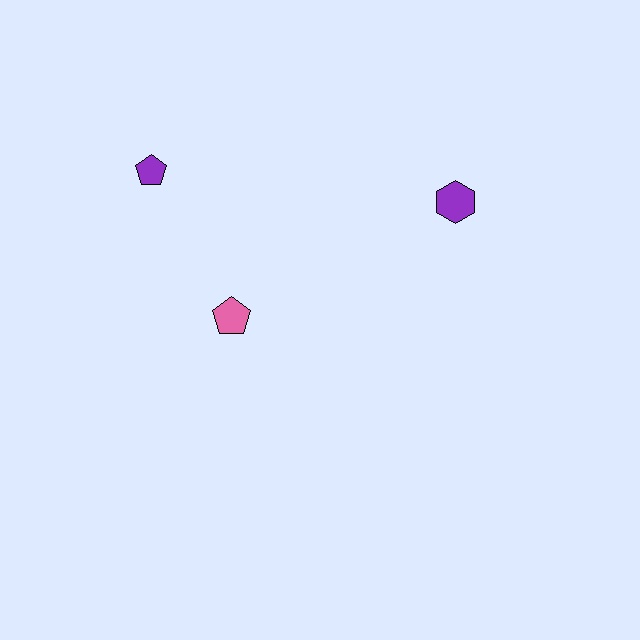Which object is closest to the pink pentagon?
The purple pentagon is closest to the pink pentagon.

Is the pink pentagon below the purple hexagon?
Yes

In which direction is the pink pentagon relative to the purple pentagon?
The pink pentagon is below the purple pentagon.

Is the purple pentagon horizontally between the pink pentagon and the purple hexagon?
No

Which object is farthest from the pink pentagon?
The purple hexagon is farthest from the pink pentagon.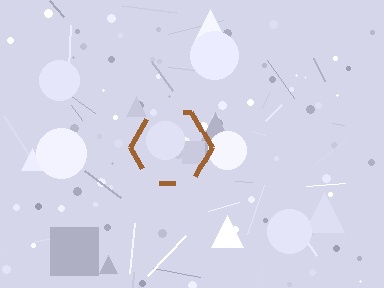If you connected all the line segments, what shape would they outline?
They would outline a hexagon.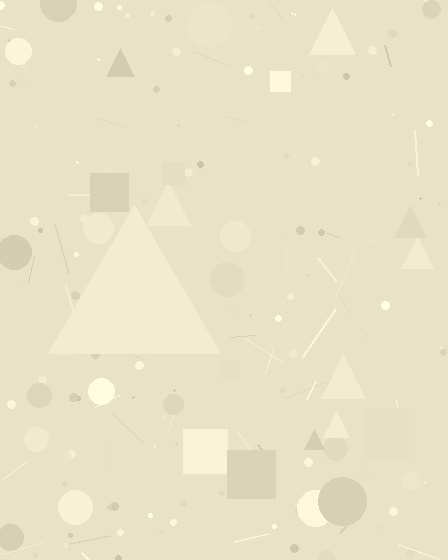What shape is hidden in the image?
A triangle is hidden in the image.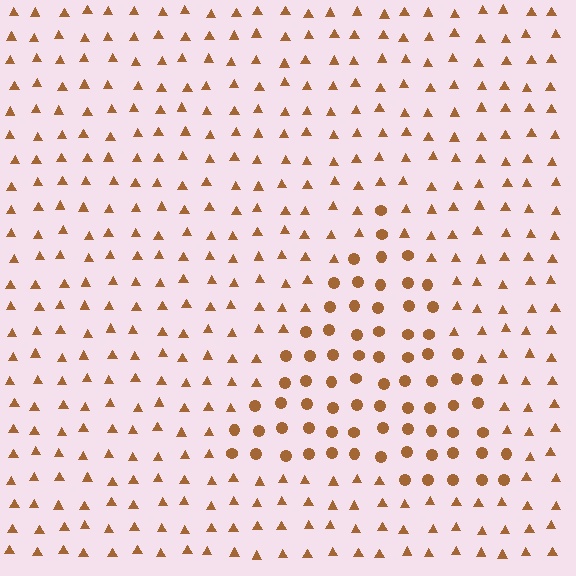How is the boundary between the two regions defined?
The boundary is defined by a change in element shape: circles inside vs. triangles outside. All elements share the same color and spacing.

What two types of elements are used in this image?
The image uses circles inside the triangle region and triangles outside it.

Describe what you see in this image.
The image is filled with small brown elements arranged in a uniform grid. A triangle-shaped region contains circles, while the surrounding area contains triangles. The boundary is defined purely by the change in element shape.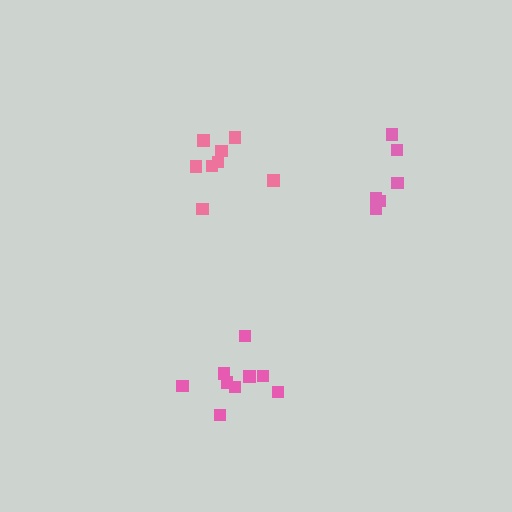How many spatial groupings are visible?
There are 3 spatial groupings.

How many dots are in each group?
Group 1: 9 dots, Group 2: 8 dots, Group 3: 6 dots (23 total).